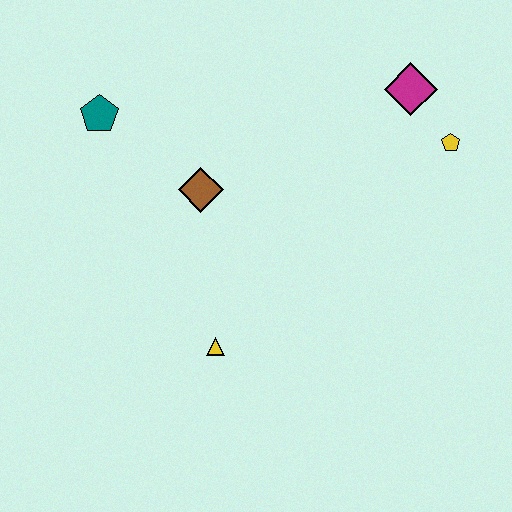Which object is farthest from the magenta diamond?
The yellow triangle is farthest from the magenta diamond.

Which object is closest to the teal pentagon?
The brown diamond is closest to the teal pentagon.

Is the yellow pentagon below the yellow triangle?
No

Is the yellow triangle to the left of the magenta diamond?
Yes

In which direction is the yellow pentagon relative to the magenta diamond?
The yellow pentagon is below the magenta diamond.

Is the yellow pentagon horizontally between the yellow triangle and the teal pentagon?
No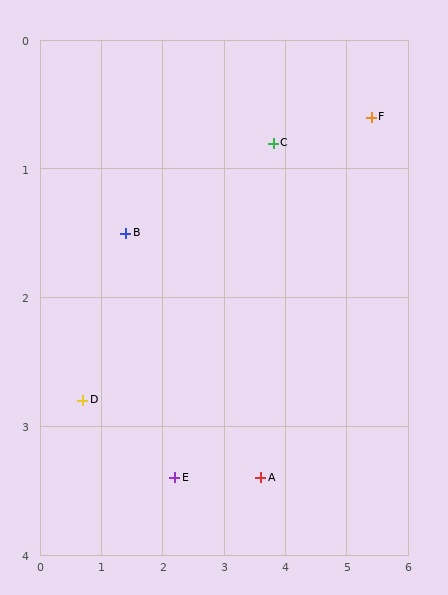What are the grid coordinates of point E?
Point E is at approximately (2.2, 3.4).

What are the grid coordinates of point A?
Point A is at approximately (3.6, 3.4).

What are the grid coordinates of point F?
Point F is at approximately (5.4, 0.6).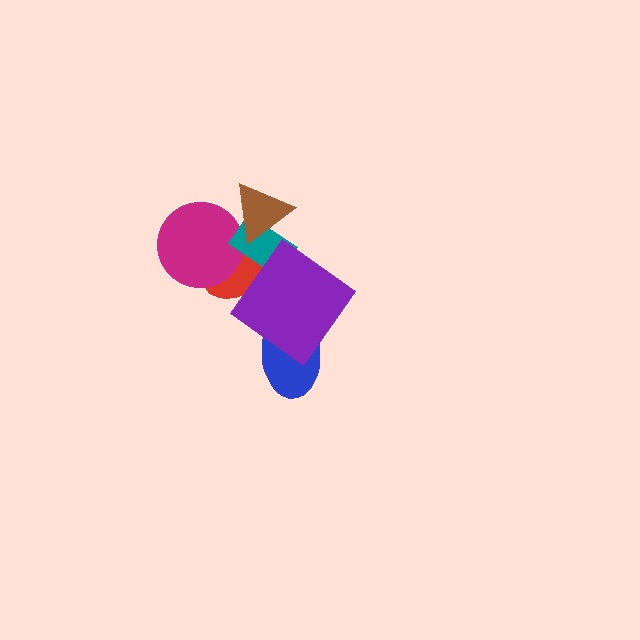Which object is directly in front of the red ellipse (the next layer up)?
The magenta circle is directly in front of the red ellipse.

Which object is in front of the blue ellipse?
The purple diamond is in front of the blue ellipse.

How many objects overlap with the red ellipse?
4 objects overlap with the red ellipse.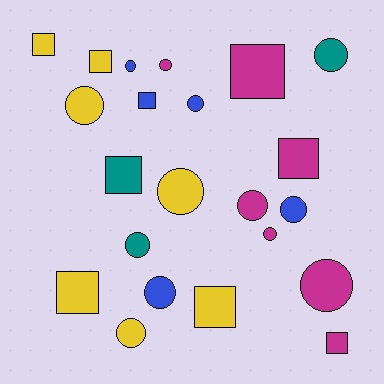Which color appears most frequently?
Yellow, with 7 objects.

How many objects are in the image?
There are 22 objects.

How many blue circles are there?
There are 4 blue circles.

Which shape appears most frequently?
Circle, with 13 objects.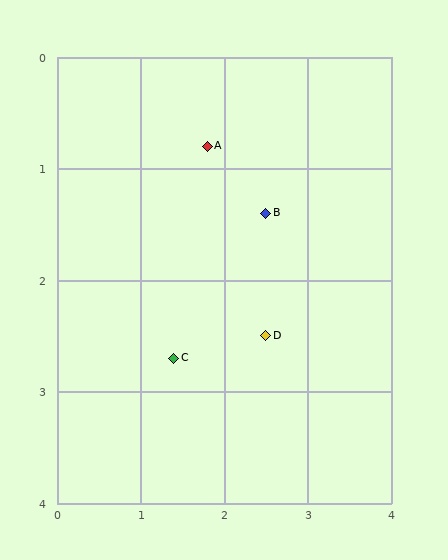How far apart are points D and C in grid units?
Points D and C are about 1.1 grid units apart.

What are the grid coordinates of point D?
Point D is at approximately (2.5, 2.5).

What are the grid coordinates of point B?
Point B is at approximately (2.5, 1.4).